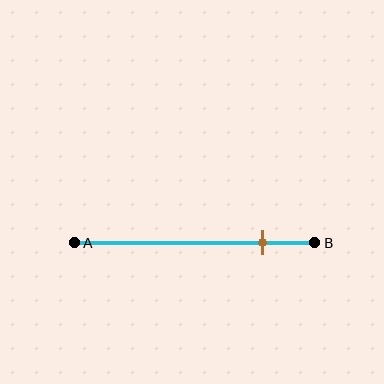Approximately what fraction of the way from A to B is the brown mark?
The brown mark is approximately 80% of the way from A to B.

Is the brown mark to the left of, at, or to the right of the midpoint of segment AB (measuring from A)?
The brown mark is to the right of the midpoint of segment AB.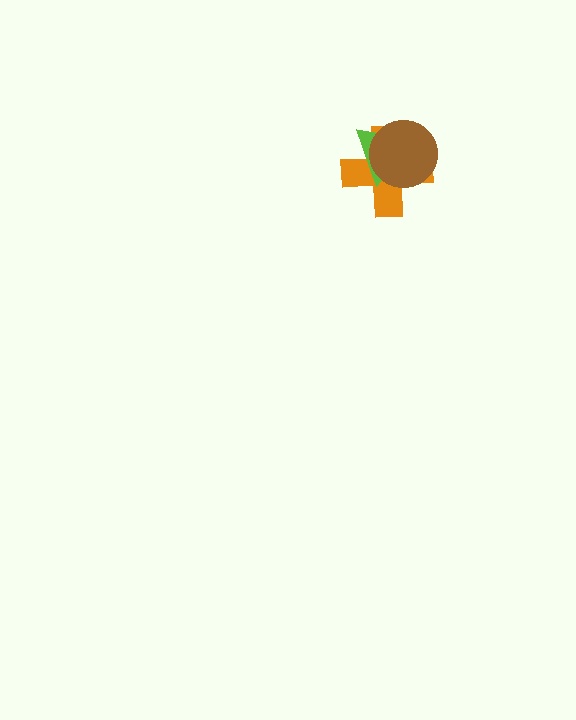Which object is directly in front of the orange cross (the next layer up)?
The lime triangle is directly in front of the orange cross.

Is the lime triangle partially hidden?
Yes, it is partially covered by another shape.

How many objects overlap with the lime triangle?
2 objects overlap with the lime triangle.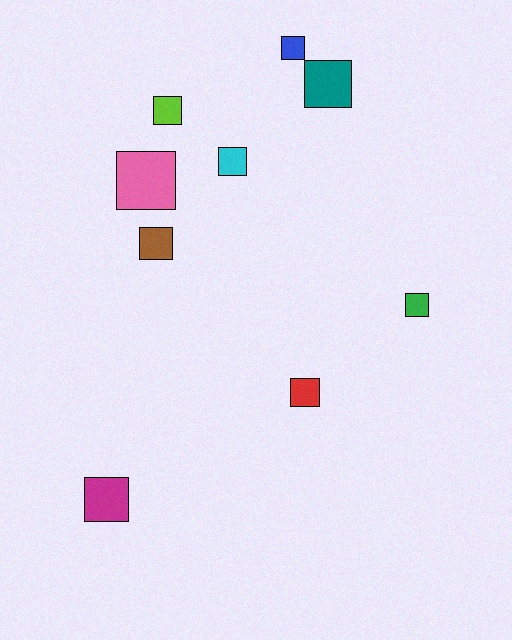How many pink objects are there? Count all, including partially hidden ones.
There is 1 pink object.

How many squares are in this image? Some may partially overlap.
There are 9 squares.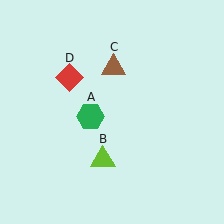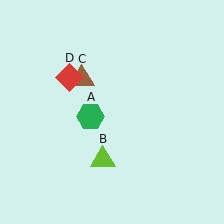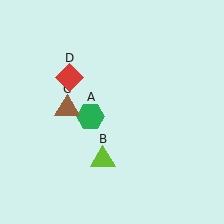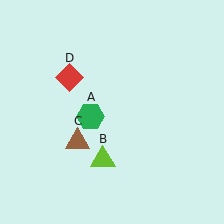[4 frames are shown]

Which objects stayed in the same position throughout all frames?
Green hexagon (object A) and lime triangle (object B) and red diamond (object D) remained stationary.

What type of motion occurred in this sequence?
The brown triangle (object C) rotated counterclockwise around the center of the scene.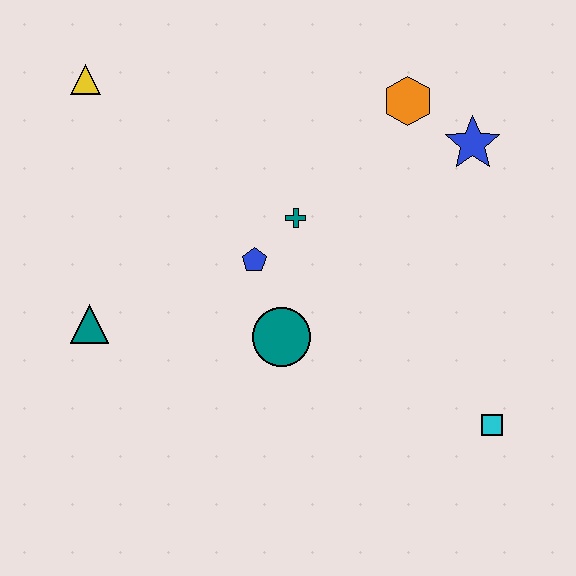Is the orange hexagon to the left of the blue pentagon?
No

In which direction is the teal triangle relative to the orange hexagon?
The teal triangle is to the left of the orange hexagon.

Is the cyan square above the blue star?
No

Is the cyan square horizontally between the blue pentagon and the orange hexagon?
No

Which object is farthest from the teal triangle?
The blue star is farthest from the teal triangle.